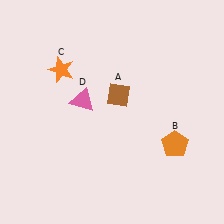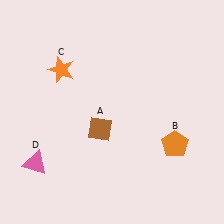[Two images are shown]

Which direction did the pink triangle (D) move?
The pink triangle (D) moved down.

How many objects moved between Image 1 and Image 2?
2 objects moved between the two images.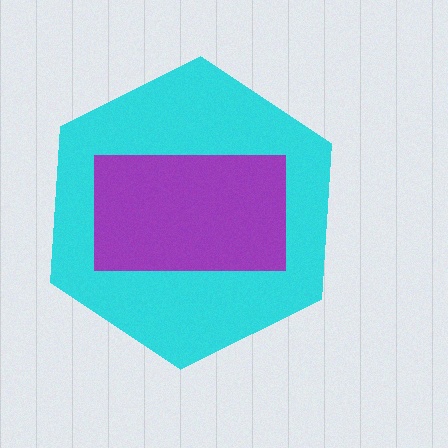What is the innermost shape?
The purple rectangle.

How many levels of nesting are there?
2.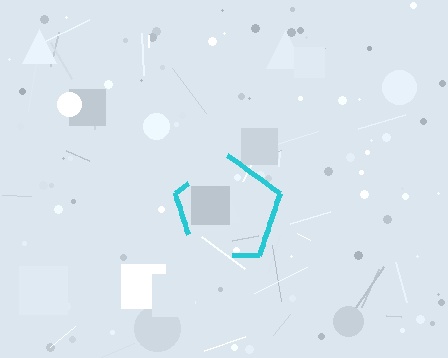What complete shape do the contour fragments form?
The contour fragments form a pentagon.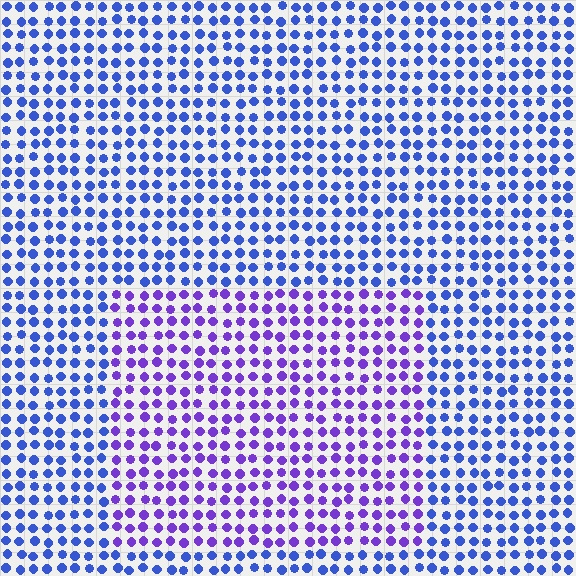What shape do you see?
I see a rectangle.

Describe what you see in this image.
The image is filled with small blue elements in a uniform arrangement. A rectangle-shaped region is visible where the elements are tinted to a slightly different hue, forming a subtle color boundary.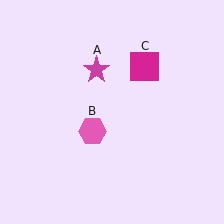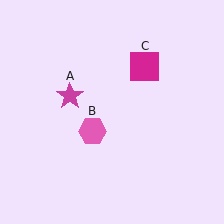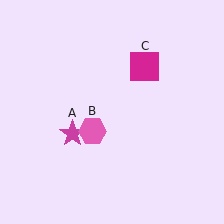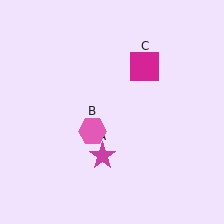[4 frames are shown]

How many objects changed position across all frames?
1 object changed position: magenta star (object A).